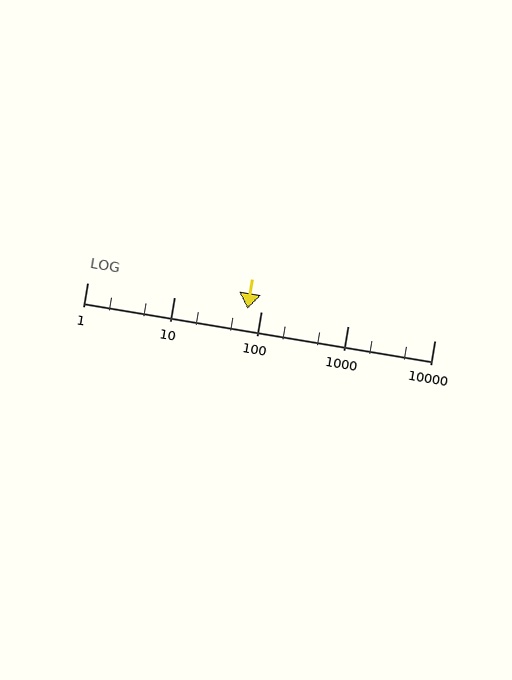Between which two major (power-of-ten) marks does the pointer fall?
The pointer is between 10 and 100.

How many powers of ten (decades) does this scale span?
The scale spans 4 decades, from 1 to 10000.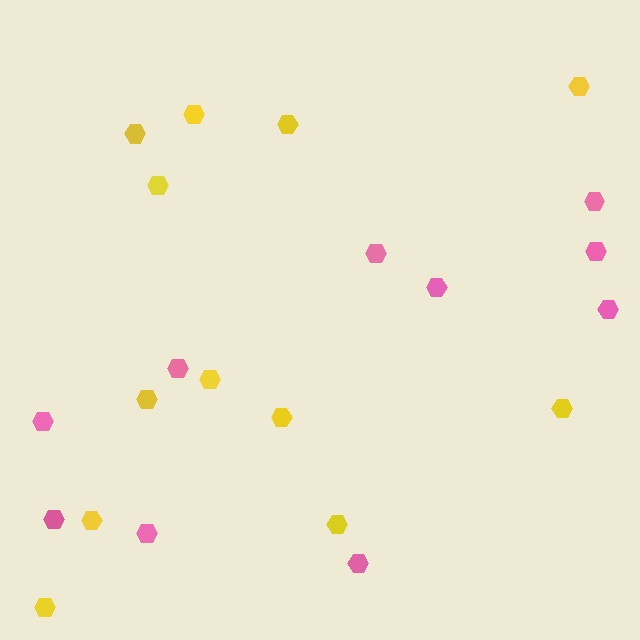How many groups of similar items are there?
There are 2 groups: one group of pink hexagons (10) and one group of yellow hexagons (12).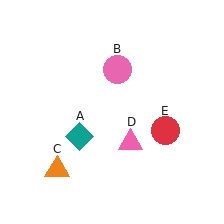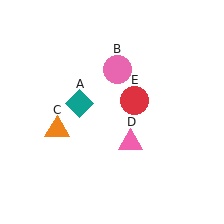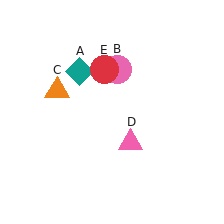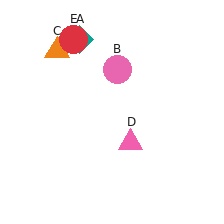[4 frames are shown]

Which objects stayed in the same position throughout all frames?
Pink circle (object B) and pink triangle (object D) remained stationary.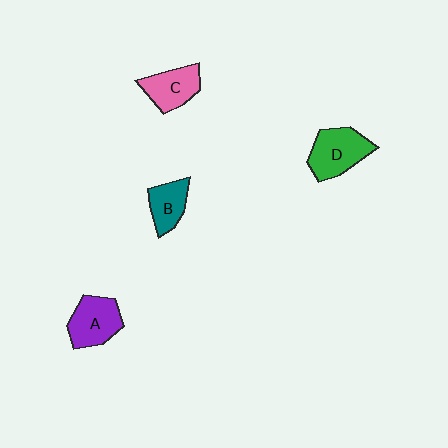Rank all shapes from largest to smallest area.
From largest to smallest: D (green), A (purple), C (pink), B (teal).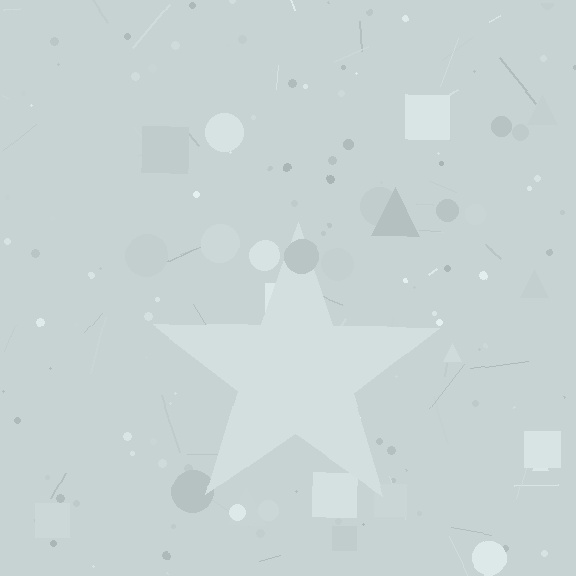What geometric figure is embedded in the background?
A star is embedded in the background.